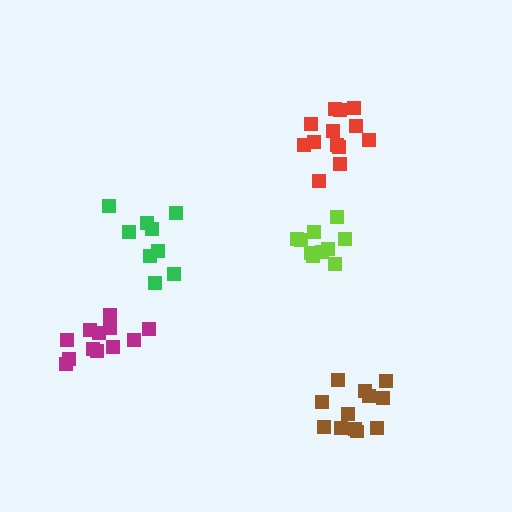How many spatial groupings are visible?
There are 5 spatial groupings.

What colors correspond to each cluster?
The clusters are colored: lime, red, green, brown, magenta.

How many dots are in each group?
Group 1: 10 dots, Group 2: 13 dots, Group 3: 9 dots, Group 4: 12 dots, Group 5: 12 dots (56 total).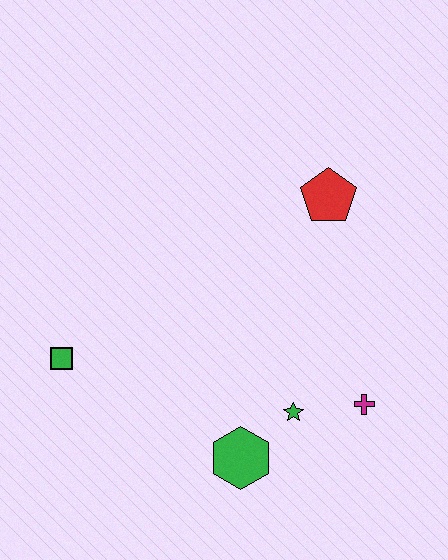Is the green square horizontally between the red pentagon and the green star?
No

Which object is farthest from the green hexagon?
The red pentagon is farthest from the green hexagon.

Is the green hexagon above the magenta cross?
No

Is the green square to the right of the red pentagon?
No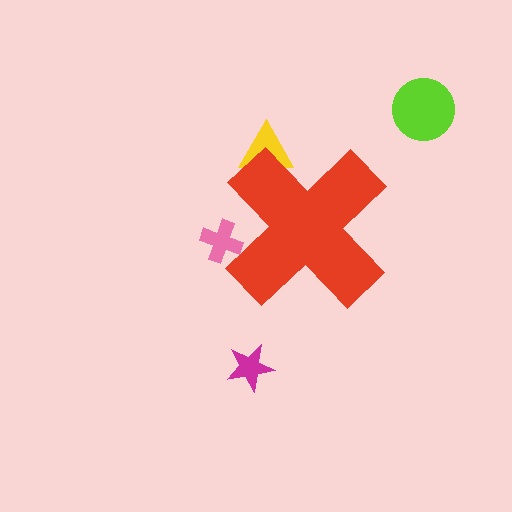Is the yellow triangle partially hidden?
Yes, the yellow triangle is partially hidden behind the red cross.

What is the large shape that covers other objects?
A red cross.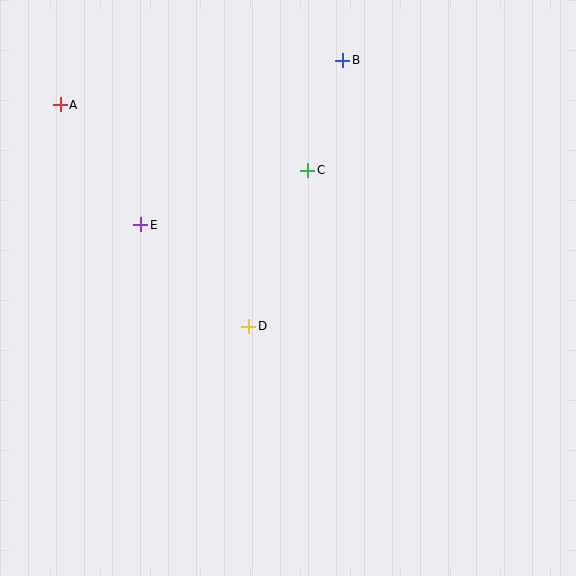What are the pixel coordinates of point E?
Point E is at (141, 225).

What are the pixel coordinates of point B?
Point B is at (343, 60).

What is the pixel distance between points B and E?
The distance between B and E is 261 pixels.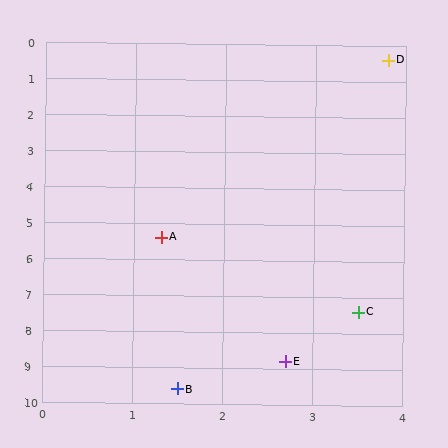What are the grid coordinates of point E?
Point E is at approximately (2.7, 8.8).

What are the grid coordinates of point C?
Point C is at approximately (3.5, 7.4).